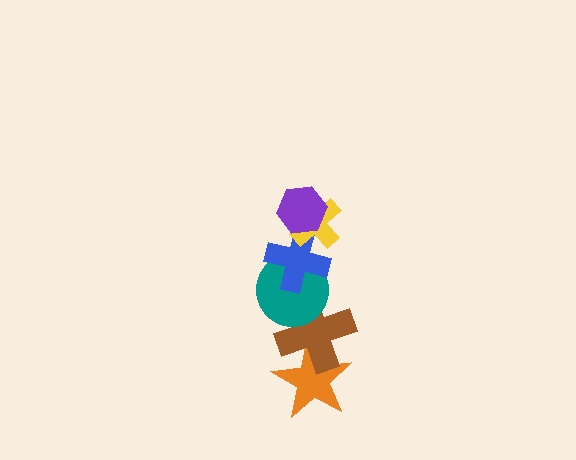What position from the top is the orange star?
The orange star is 6th from the top.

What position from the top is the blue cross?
The blue cross is 3rd from the top.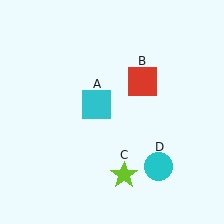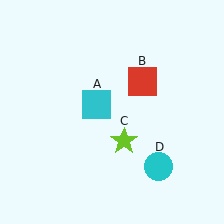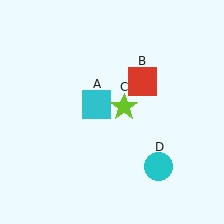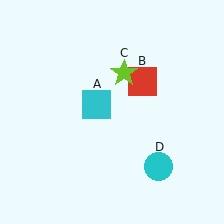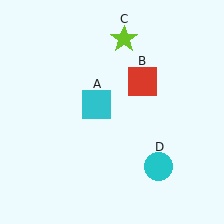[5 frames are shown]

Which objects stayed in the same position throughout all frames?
Cyan square (object A) and red square (object B) and cyan circle (object D) remained stationary.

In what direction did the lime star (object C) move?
The lime star (object C) moved up.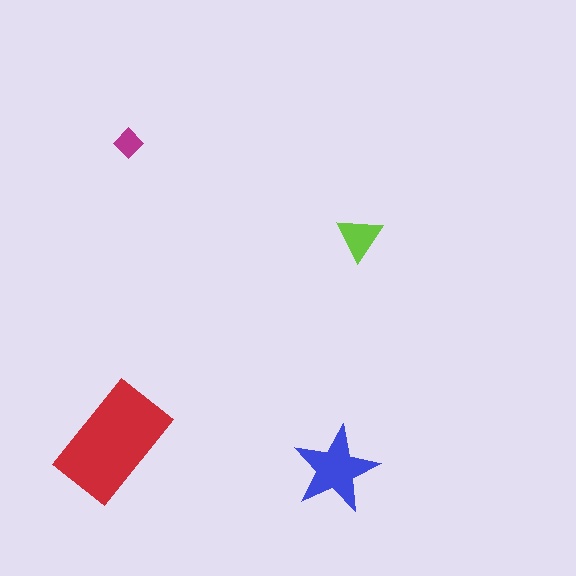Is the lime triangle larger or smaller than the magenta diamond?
Larger.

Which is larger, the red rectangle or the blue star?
The red rectangle.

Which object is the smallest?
The magenta diamond.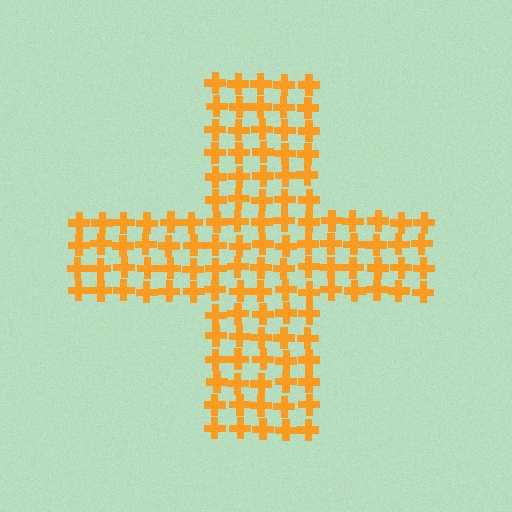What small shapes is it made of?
It is made of small crosses.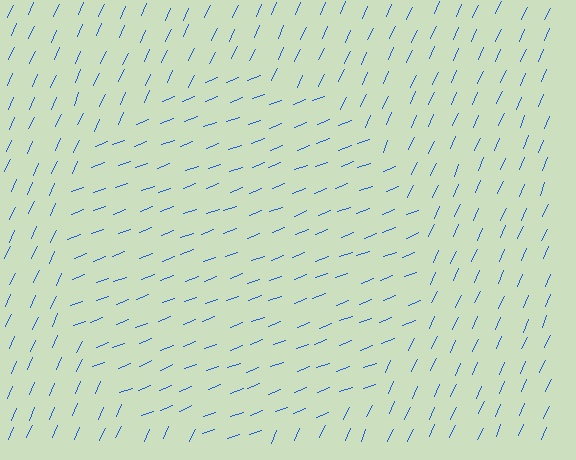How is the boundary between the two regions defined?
The boundary is defined purely by a change in line orientation (approximately 45 degrees difference). All lines are the same color and thickness.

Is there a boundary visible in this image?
Yes, there is a texture boundary formed by a change in line orientation.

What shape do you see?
I see a circle.